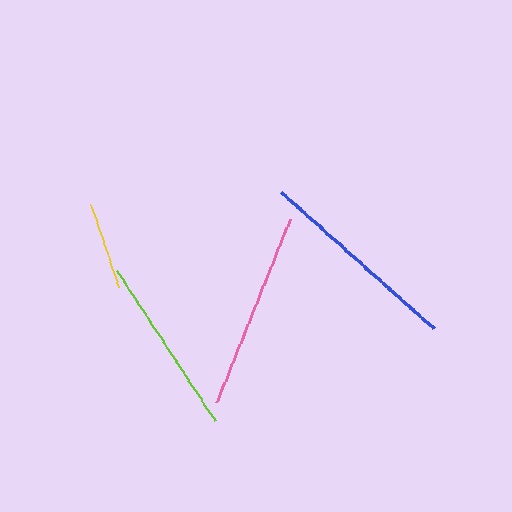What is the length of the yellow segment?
The yellow segment is approximately 88 pixels long.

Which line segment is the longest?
The blue line is the longest at approximately 204 pixels.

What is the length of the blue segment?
The blue segment is approximately 204 pixels long.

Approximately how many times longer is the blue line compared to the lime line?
The blue line is approximately 1.1 times the length of the lime line.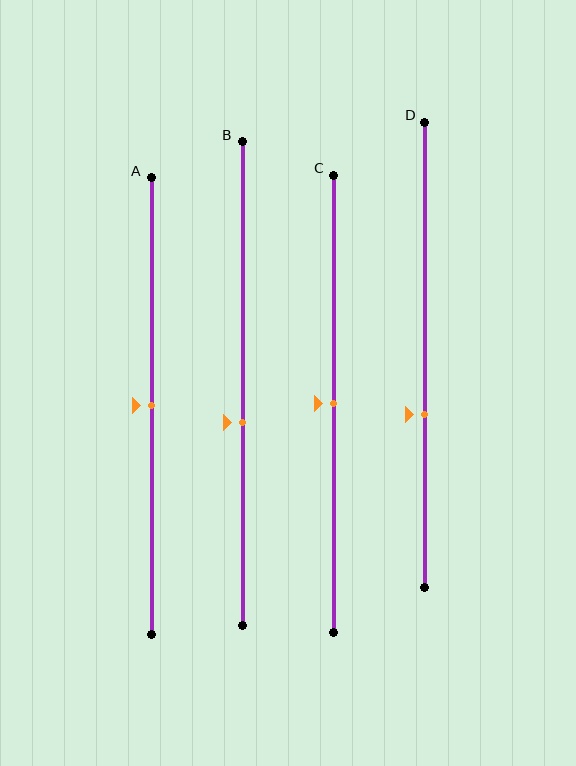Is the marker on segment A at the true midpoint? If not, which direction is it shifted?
Yes, the marker on segment A is at the true midpoint.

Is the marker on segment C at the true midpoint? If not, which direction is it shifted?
Yes, the marker on segment C is at the true midpoint.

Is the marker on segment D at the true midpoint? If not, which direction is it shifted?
No, the marker on segment D is shifted downward by about 13% of the segment length.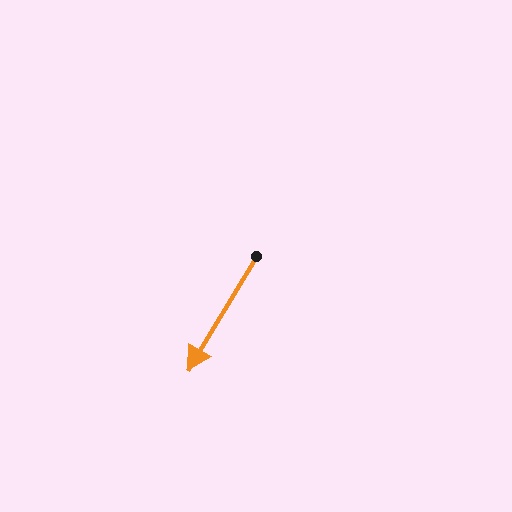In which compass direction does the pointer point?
Southwest.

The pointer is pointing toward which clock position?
Roughly 7 o'clock.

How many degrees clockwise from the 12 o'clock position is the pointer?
Approximately 211 degrees.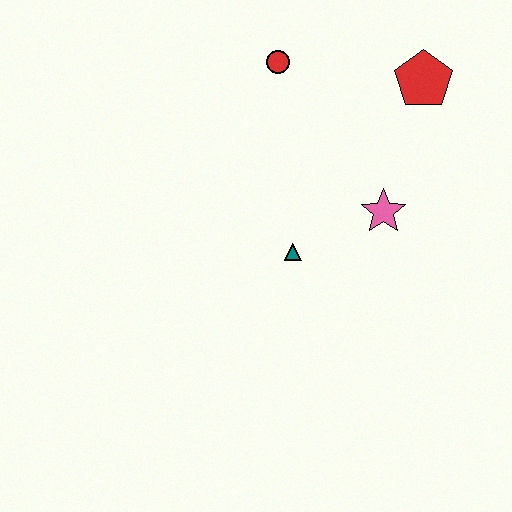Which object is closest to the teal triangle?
The pink star is closest to the teal triangle.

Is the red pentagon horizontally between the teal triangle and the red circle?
No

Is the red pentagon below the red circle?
Yes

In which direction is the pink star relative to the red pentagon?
The pink star is below the red pentagon.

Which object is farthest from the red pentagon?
The teal triangle is farthest from the red pentagon.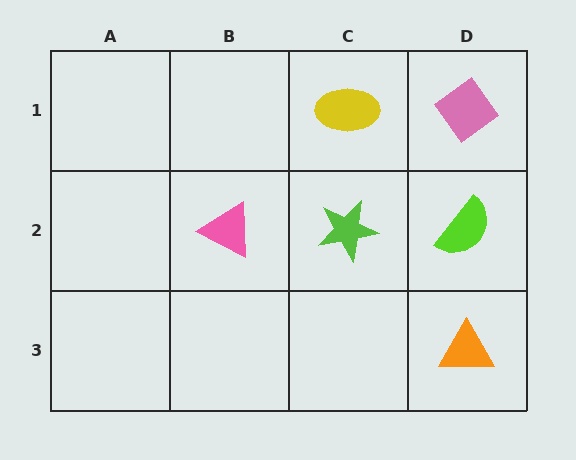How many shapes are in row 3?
1 shape.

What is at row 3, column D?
An orange triangle.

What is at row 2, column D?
A lime semicircle.